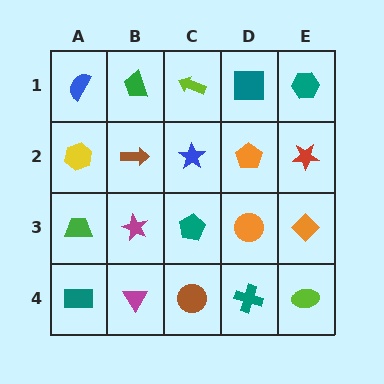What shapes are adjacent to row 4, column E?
An orange diamond (row 3, column E), a teal cross (row 4, column D).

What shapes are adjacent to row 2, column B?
A green trapezoid (row 1, column B), a magenta star (row 3, column B), a yellow hexagon (row 2, column A), a blue star (row 2, column C).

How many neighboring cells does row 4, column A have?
2.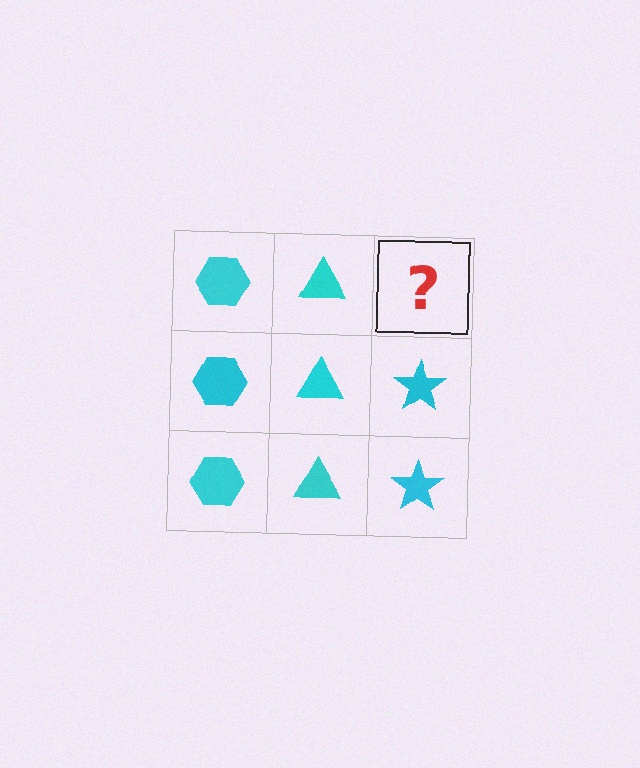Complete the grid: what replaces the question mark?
The question mark should be replaced with a cyan star.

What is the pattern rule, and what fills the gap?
The rule is that each column has a consistent shape. The gap should be filled with a cyan star.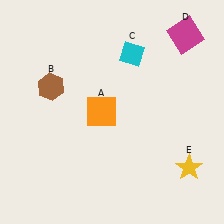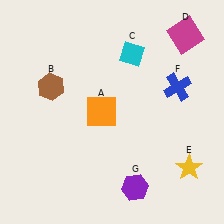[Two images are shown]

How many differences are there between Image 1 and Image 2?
There are 2 differences between the two images.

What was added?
A blue cross (F), a purple hexagon (G) were added in Image 2.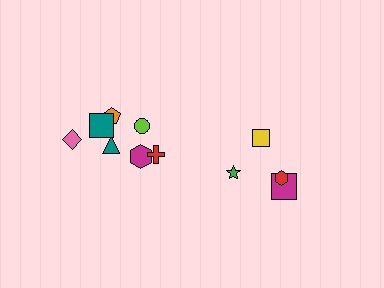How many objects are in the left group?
There are 8 objects.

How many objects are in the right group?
There are 4 objects.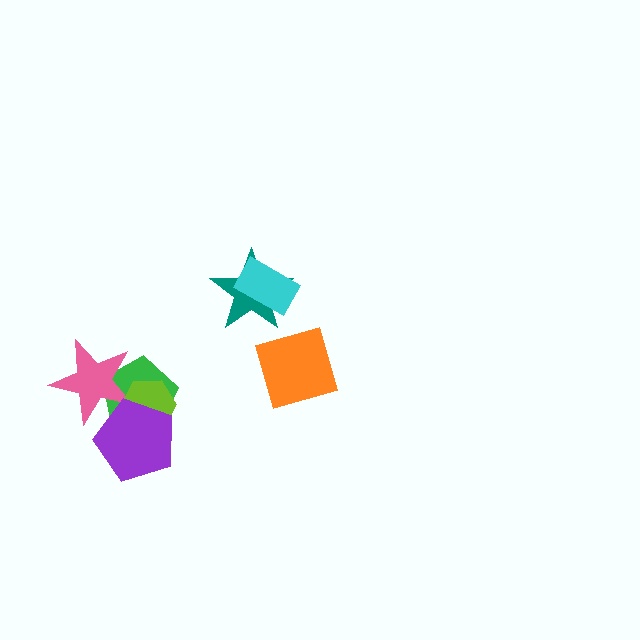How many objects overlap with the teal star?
1 object overlaps with the teal star.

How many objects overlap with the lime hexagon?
3 objects overlap with the lime hexagon.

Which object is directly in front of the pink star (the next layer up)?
The lime hexagon is directly in front of the pink star.